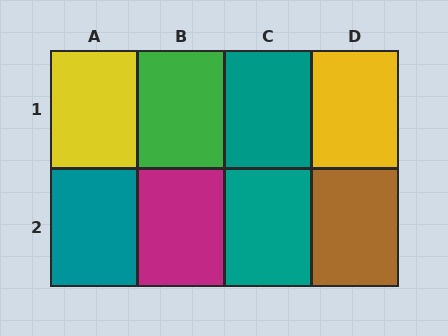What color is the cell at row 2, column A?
Teal.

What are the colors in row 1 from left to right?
Yellow, green, teal, yellow.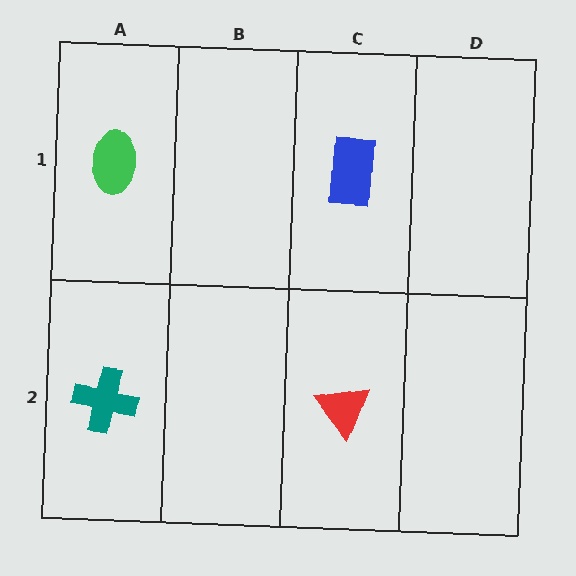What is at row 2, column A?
A teal cross.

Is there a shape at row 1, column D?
No, that cell is empty.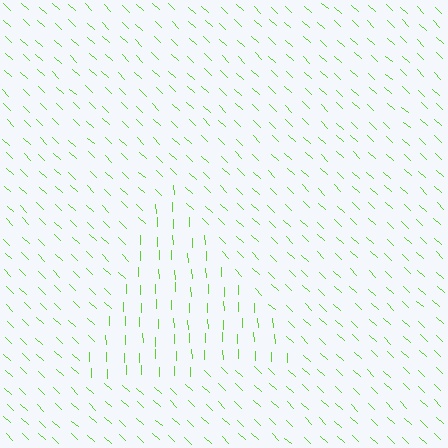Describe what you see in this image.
The image is filled with small lime line segments. A triangle region in the image has lines oriented differently from the surrounding lines, creating a visible texture boundary.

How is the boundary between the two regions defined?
The boundary is defined purely by a change in line orientation (approximately 45 degrees difference). All lines are the same color and thickness.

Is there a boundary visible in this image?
Yes, there is a texture boundary formed by a change in line orientation.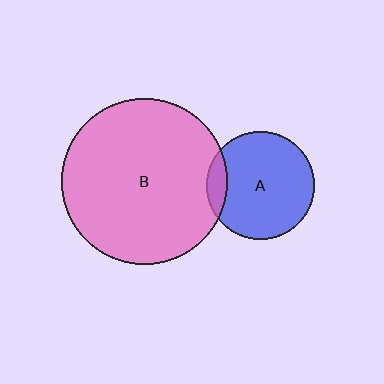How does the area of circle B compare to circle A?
Approximately 2.4 times.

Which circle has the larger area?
Circle B (pink).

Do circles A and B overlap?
Yes.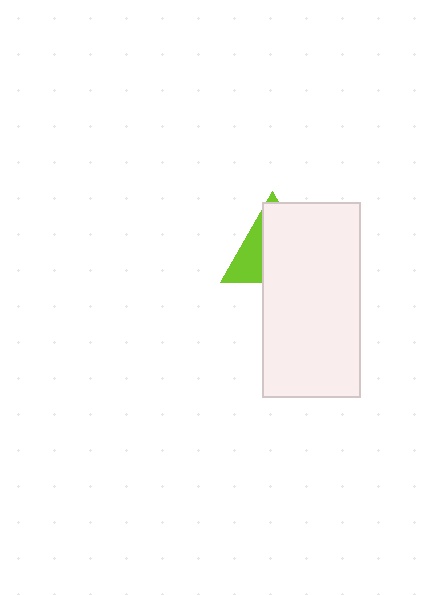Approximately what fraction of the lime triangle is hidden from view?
Roughly 68% of the lime triangle is hidden behind the white rectangle.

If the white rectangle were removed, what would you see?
You would see the complete lime triangle.